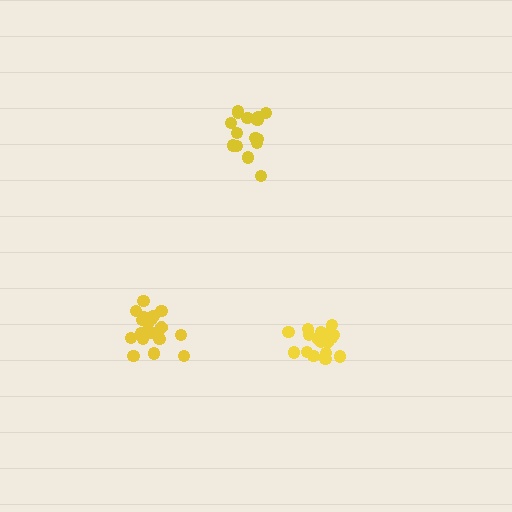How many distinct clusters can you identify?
There are 3 distinct clusters.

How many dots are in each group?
Group 1: 15 dots, Group 2: 20 dots, Group 3: 19 dots (54 total).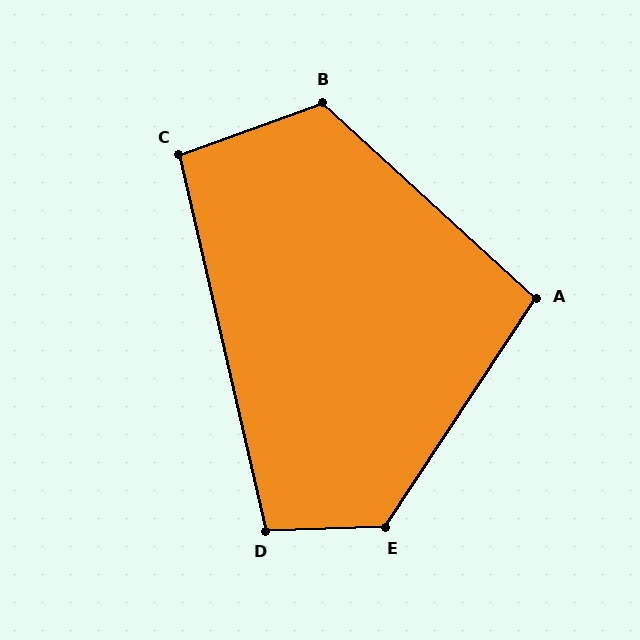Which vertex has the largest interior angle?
E, at approximately 125 degrees.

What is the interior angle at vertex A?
Approximately 99 degrees (obtuse).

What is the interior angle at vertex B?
Approximately 118 degrees (obtuse).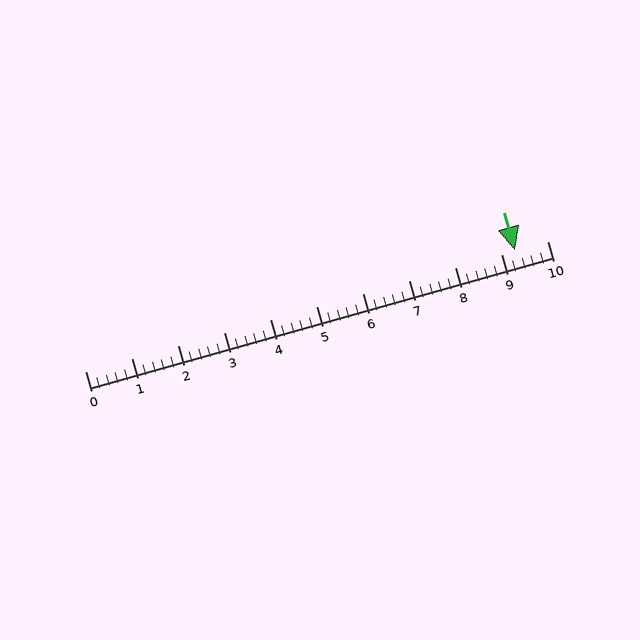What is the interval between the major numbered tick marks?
The major tick marks are spaced 1 units apart.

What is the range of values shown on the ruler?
The ruler shows values from 0 to 10.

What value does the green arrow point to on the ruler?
The green arrow points to approximately 9.3.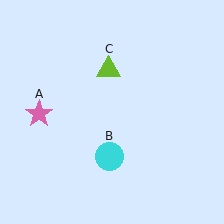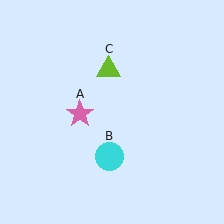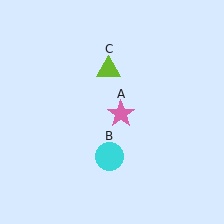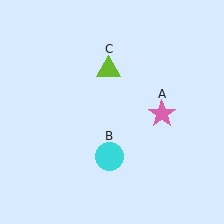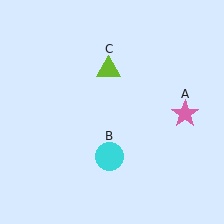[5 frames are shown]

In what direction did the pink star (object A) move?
The pink star (object A) moved right.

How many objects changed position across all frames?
1 object changed position: pink star (object A).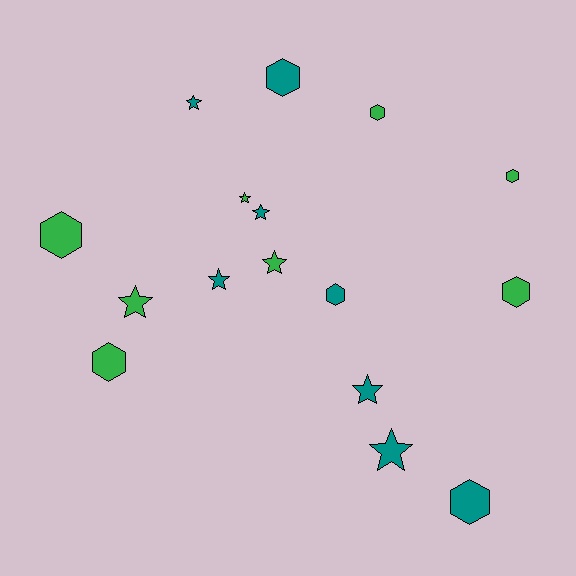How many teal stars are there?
There are 5 teal stars.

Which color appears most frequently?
Teal, with 8 objects.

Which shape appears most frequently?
Hexagon, with 8 objects.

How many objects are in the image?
There are 16 objects.